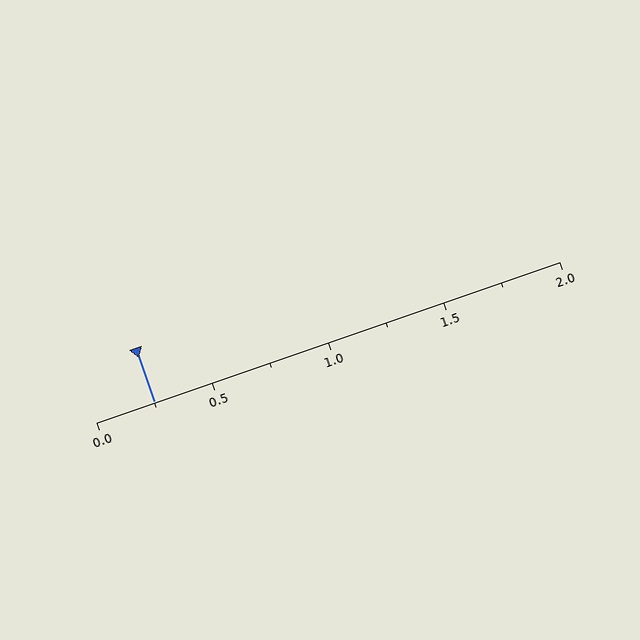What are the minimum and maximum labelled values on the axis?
The axis runs from 0.0 to 2.0.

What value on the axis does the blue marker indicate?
The marker indicates approximately 0.25.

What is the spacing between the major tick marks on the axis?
The major ticks are spaced 0.5 apart.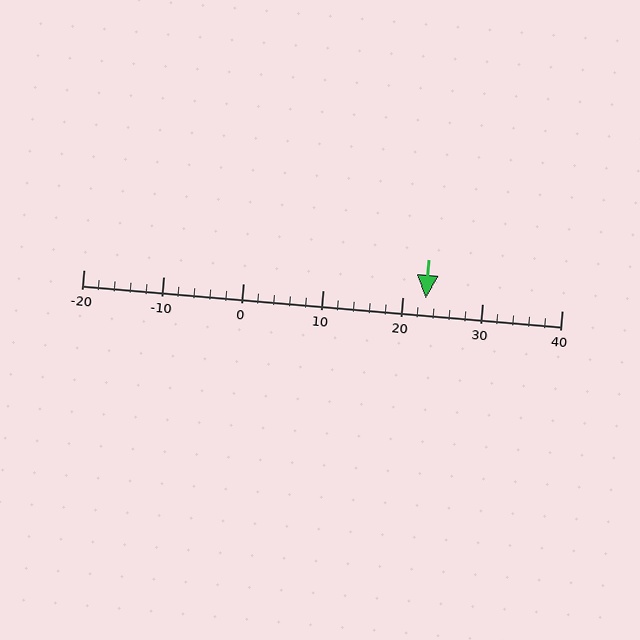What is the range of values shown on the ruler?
The ruler shows values from -20 to 40.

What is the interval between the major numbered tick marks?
The major tick marks are spaced 10 units apart.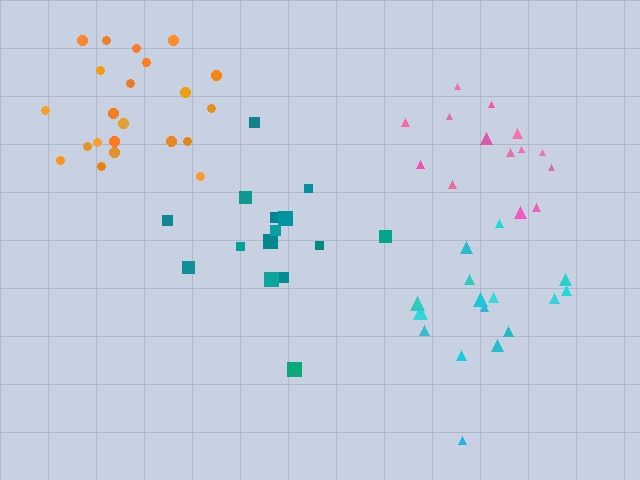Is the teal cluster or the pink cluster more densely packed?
Teal.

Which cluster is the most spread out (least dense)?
Cyan.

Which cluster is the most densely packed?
Orange.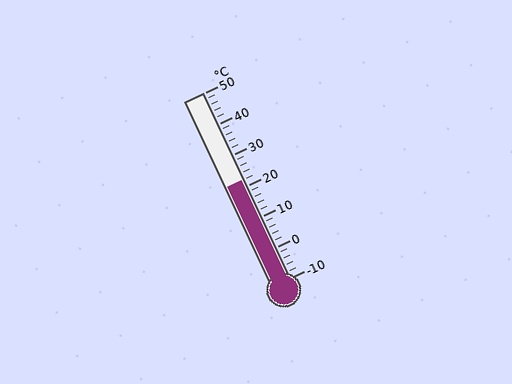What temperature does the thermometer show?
The thermometer shows approximately 22°C.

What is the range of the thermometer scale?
The thermometer scale ranges from -10°C to 50°C.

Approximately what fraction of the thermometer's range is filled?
The thermometer is filled to approximately 55% of its range.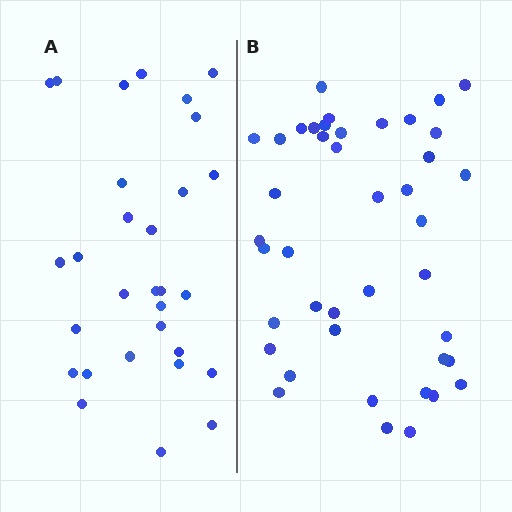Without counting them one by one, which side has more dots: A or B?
Region B (the right region) has more dots.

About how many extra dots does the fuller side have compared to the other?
Region B has roughly 12 or so more dots than region A.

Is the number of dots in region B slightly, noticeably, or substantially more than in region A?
Region B has noticeably more, but not dramatically so. The ratio is roughly 1.4 to 1.